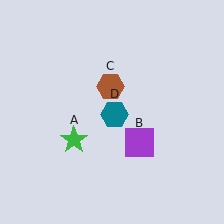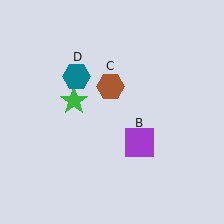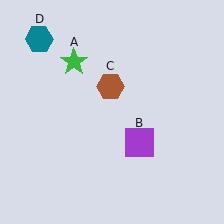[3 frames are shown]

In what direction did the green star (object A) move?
The green star (object A) moved up.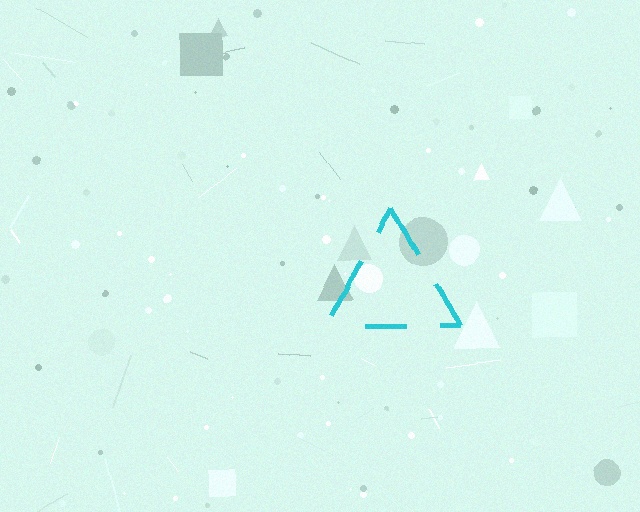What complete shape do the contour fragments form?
The contour fragments form a triangle.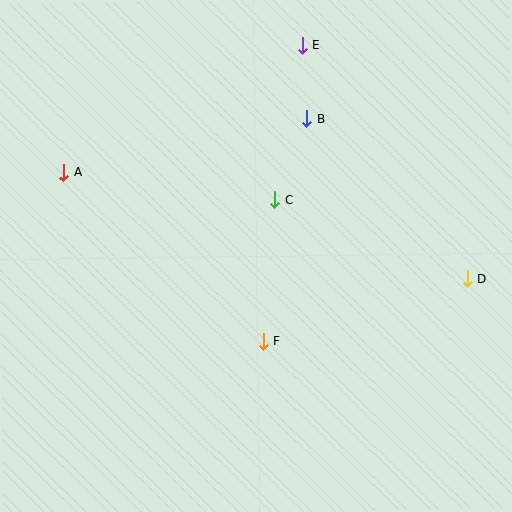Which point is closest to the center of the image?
Point C at (275, 199) is closest to the center.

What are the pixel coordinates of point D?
Point D is at (467, 279).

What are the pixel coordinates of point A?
Point A is at (64, 173).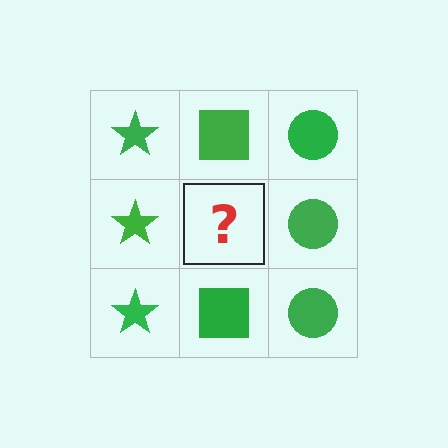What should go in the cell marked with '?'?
The missing cell should contain a green square.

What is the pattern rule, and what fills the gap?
The rule is that each column has a consistent shape. The gap should be filled with a green square.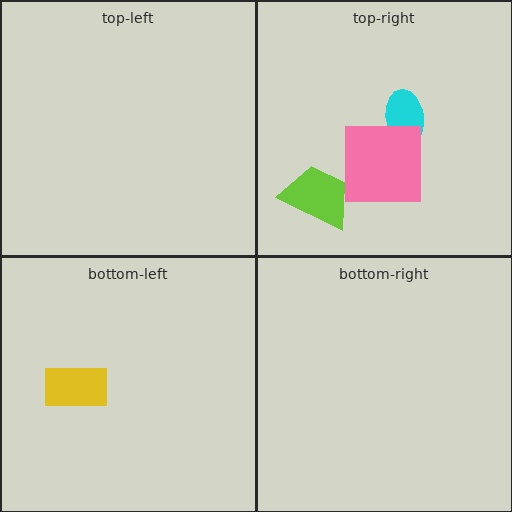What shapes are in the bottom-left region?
The yellow rectangle.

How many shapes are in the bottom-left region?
1.